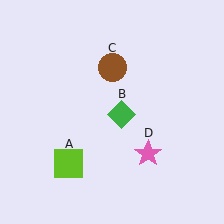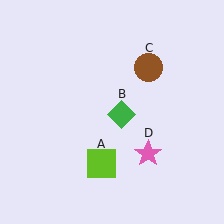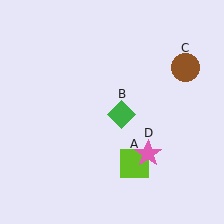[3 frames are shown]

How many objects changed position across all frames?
2 objects changed position: lime square (object A), brown circle (object C).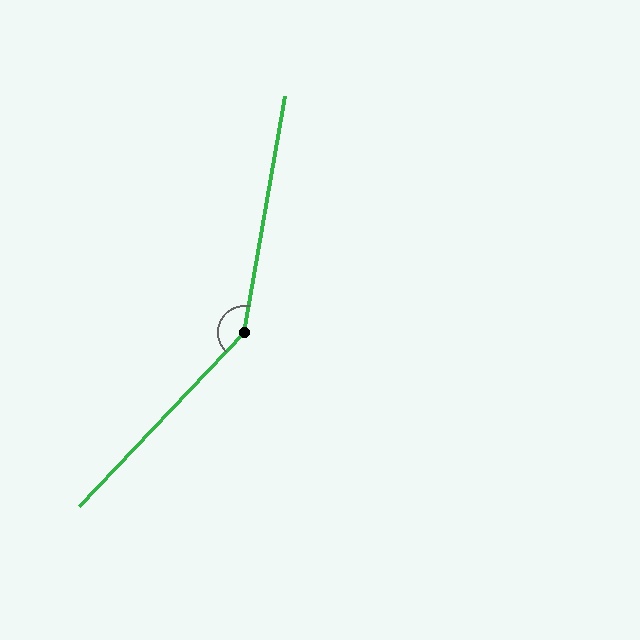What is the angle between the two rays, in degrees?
Approximately 146 degrees.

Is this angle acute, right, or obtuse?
It is obtuse.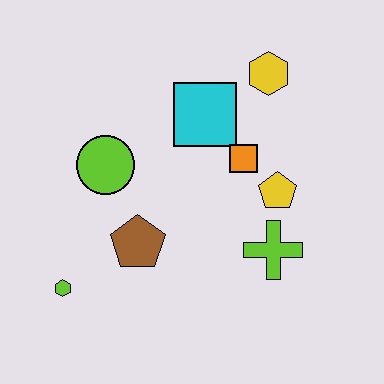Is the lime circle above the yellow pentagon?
Yes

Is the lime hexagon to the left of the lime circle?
Yes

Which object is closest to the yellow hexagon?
The cyan square is closest to the yellow hexagon.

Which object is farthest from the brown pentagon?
The yellow hexagon is farthest from the brown pentagon.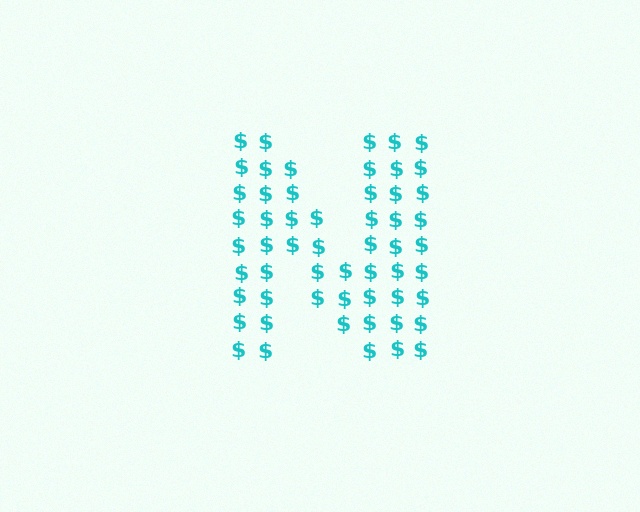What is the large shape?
The large shape is the letter N.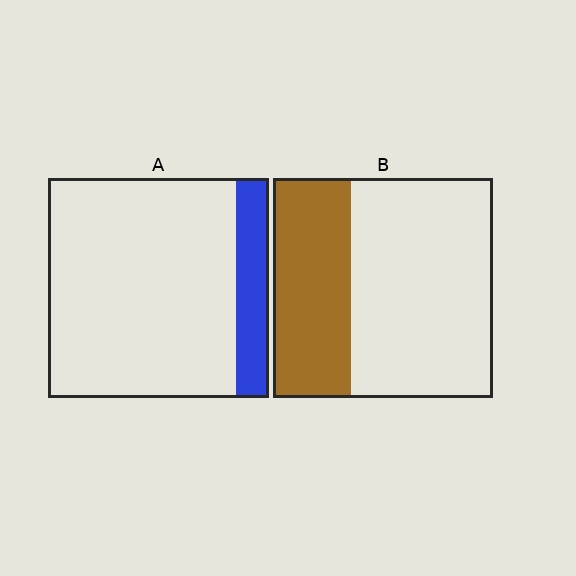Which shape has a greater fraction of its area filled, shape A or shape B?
Shape B.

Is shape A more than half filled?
No.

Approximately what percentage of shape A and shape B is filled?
A is approximately 15% and B is approximately 35%.